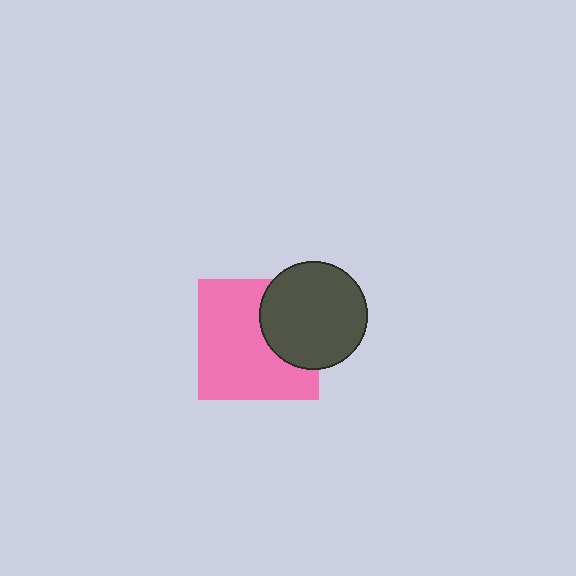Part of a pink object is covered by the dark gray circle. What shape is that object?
It is a square.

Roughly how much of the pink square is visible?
Most of it is visible (roughly 68%).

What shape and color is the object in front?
The object in front is a dark gray circle.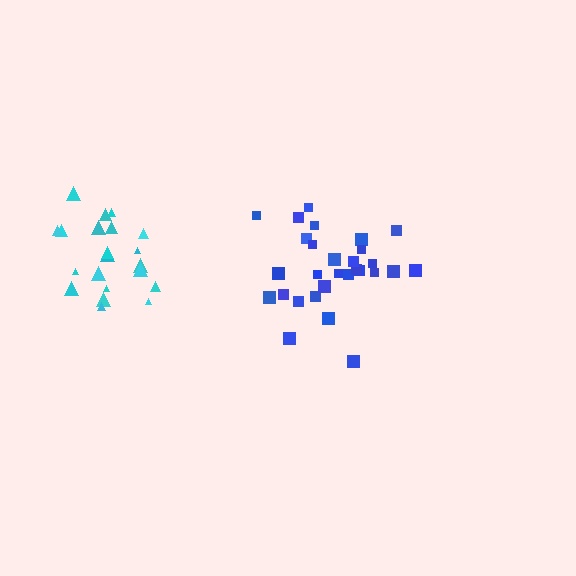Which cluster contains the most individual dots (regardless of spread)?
Blue (30).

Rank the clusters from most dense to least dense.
cyan, blue.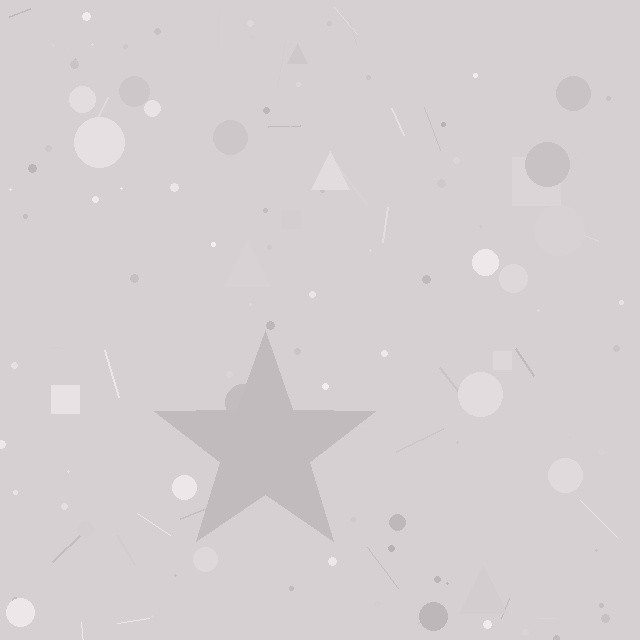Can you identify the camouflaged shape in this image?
The camouflaged shape is a star.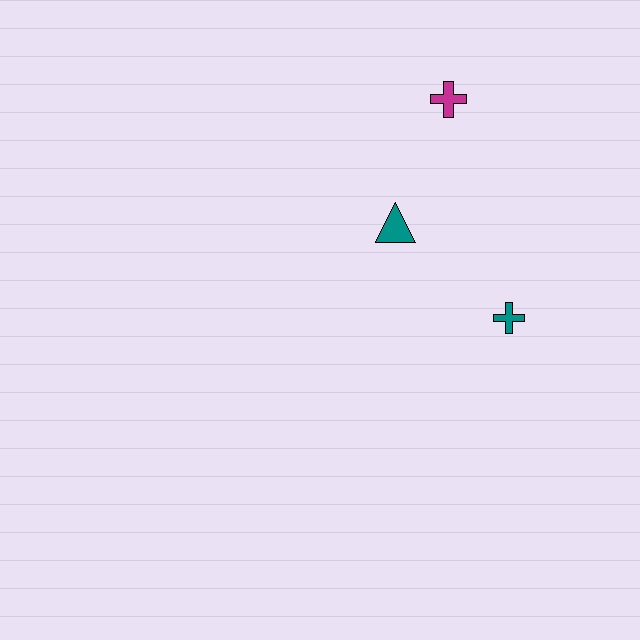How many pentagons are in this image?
There are no pentagons.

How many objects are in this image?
There are 3 objects.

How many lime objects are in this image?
There are no lime objects.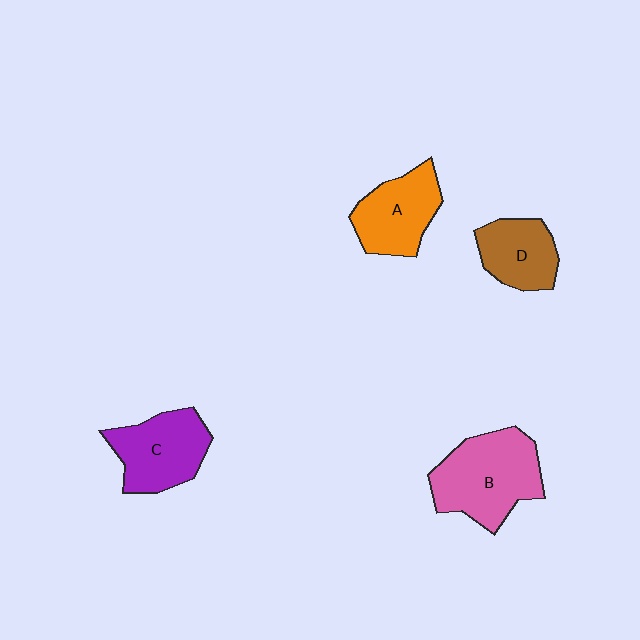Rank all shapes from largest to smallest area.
From largest to smallest: B (pink), C (purple), A (orange), D (brown).